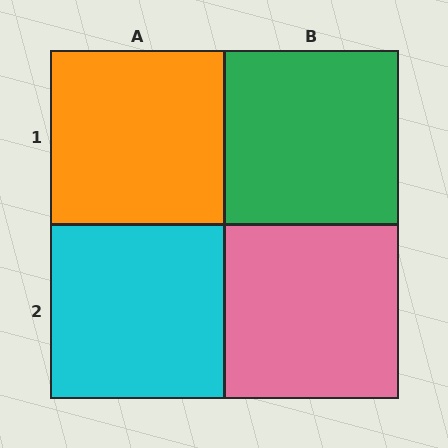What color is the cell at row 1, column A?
Orange.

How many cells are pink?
1 cell is pink.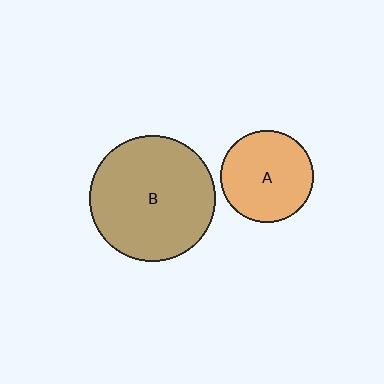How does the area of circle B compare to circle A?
Approximately 1.9 times.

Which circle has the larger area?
Circle B (brown).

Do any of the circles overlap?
No, none of the circles overlap.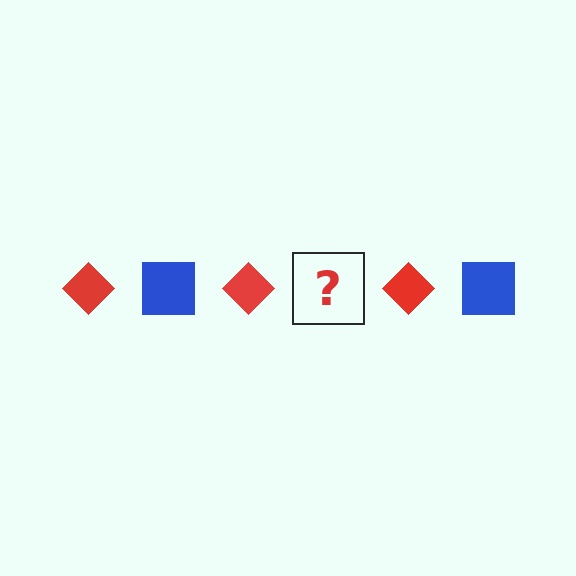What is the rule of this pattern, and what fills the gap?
The rule is that the pattern alternates between red diamond and blue square. The gap should be filled with a blue square.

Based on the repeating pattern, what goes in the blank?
The blank should be a blue square.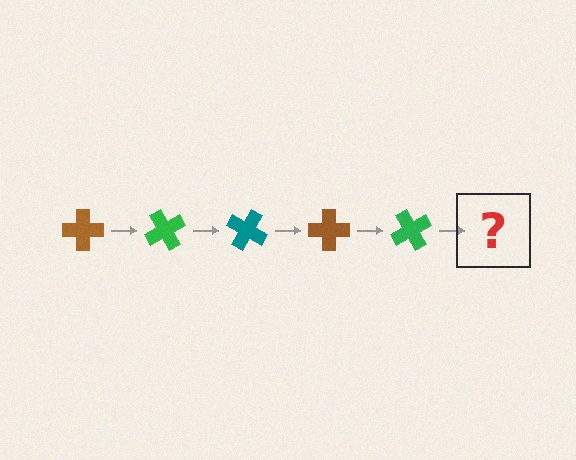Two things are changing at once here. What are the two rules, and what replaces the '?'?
The two rules are that it rotates 60 degrees each step and the color cycles through brown, green, and teal. The '?' should be a teal cross, rotated 300 degrees from the start.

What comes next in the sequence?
The next element should be a teal cross, rotated 300 degrees from the start.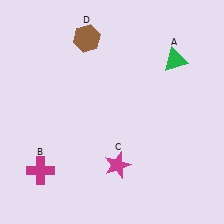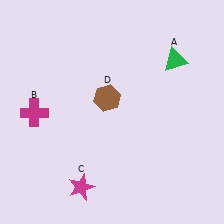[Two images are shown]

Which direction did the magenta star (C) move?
The magenta star (C) moved left.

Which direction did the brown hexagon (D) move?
The brown hexagon (D) moved down.